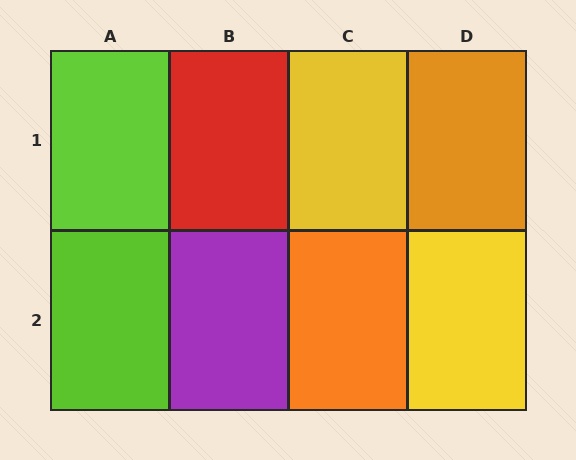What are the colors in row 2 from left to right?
Lime, purple, orange, yellow.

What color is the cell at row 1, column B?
Red.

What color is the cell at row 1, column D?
Orange.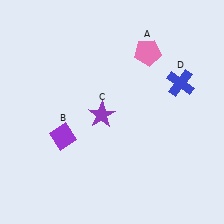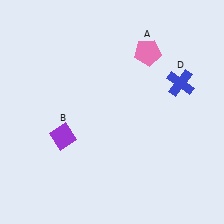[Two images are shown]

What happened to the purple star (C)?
The purple star (C) was removed in Image 2. It was in the bottom-left area of Image 1.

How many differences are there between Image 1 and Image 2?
There is 1 difference between the two images.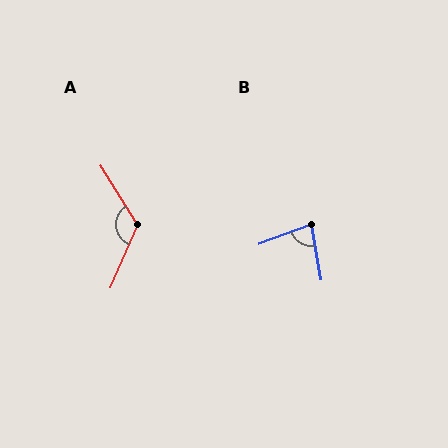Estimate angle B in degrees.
Approximately 79 degrees.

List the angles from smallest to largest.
B (79°), A (125°).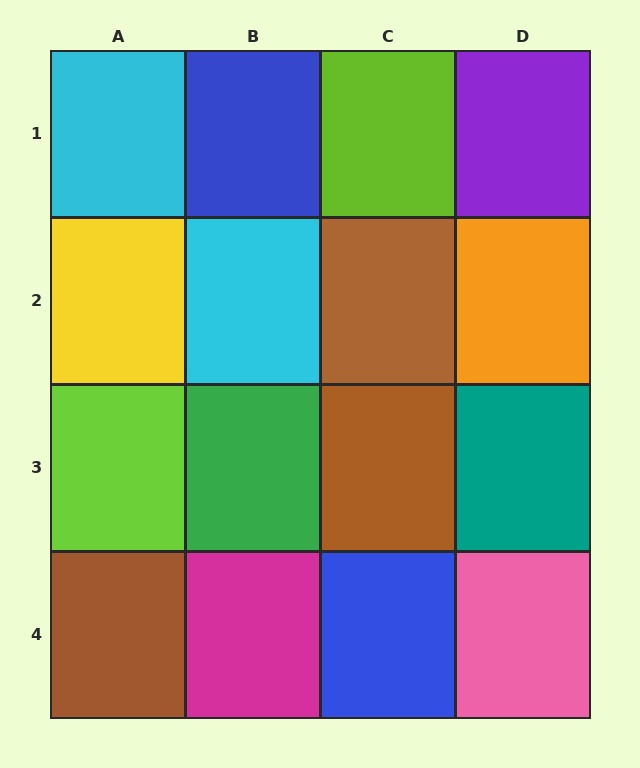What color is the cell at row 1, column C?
Lime.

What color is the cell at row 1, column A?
Cyan.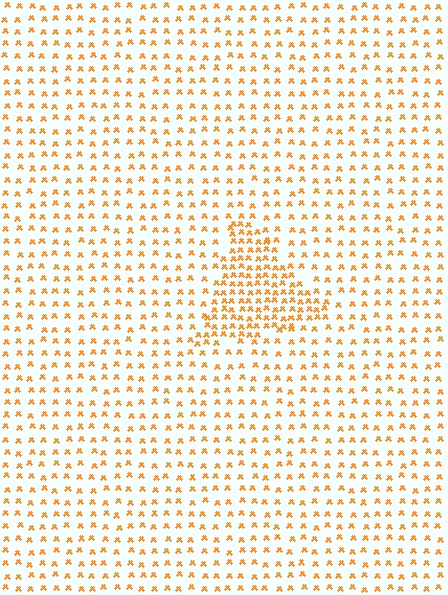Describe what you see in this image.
The image contains small orange elements arranged at two different densities. A triangle-shaped region is visible where the elements are more densely packed than the surrounding area.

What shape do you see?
I see a triangle.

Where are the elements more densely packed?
The elements are more densely packed inside the triangle boundary.